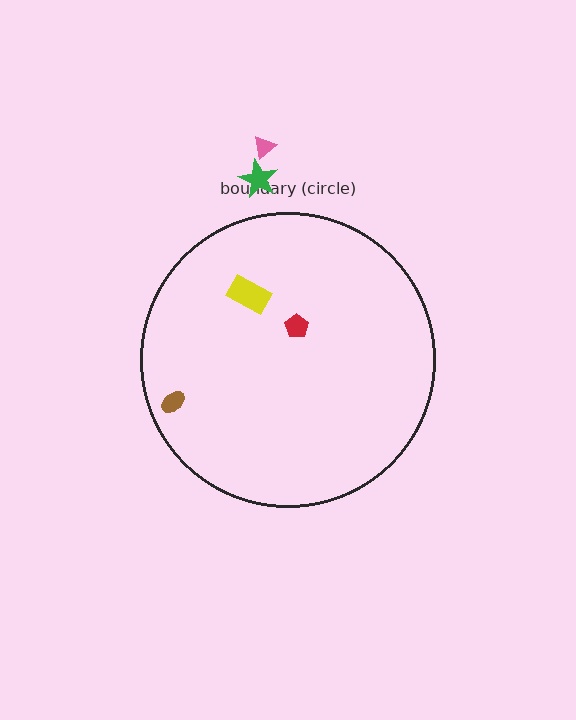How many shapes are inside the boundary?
3 inside, 2 outside.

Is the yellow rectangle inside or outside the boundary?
Inside.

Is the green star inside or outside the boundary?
Outside.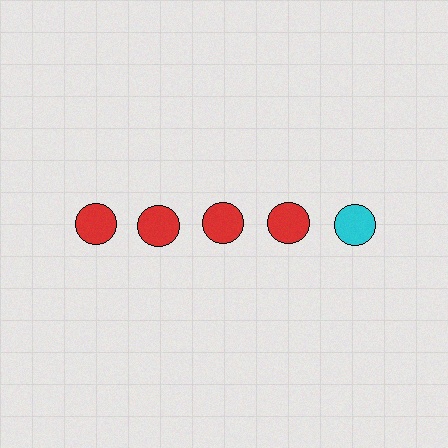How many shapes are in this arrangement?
There are 5 shapes arranged in a grid pattern.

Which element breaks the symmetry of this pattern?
The cyan circle in the top row, rightmost column breaks the symmetry. All other shapes are red circles.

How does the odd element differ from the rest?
It has a different color: cyan instead of red.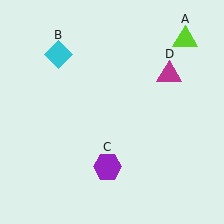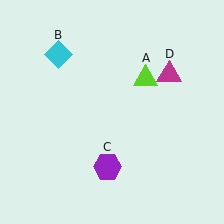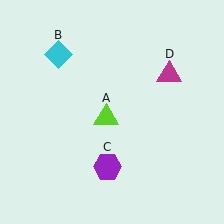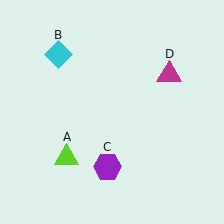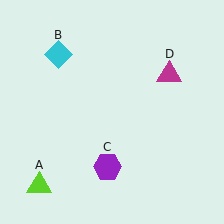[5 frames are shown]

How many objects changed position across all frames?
1 object changed position: lime triangle (object A).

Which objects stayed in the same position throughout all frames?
Cyan diamond (object B) and purple hexagon (object C) and magenta triangle (object D) remained stationary.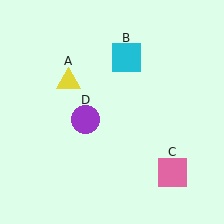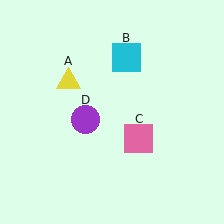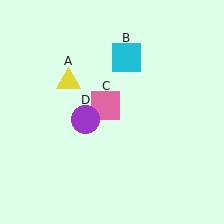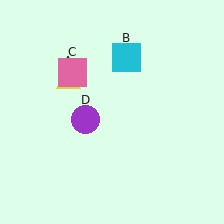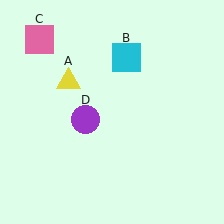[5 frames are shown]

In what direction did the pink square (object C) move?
The pink square (object C) moved up and to the left.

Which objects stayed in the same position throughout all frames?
Yellow triangle (object A) and cyan square (object B) and purple circle (object D) remained stationary.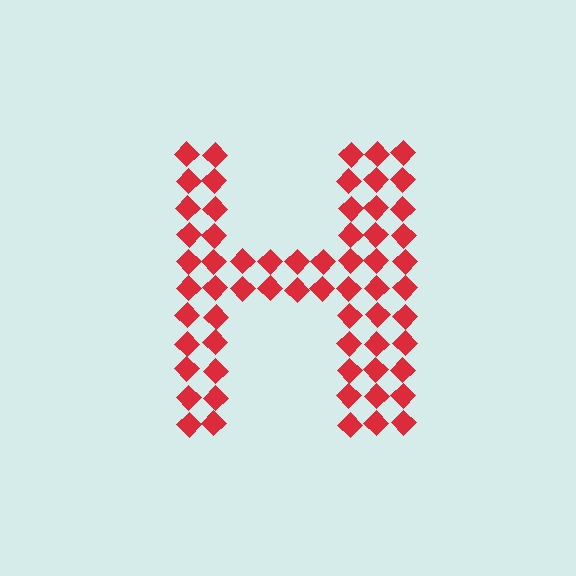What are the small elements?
The small elements are diamonds.